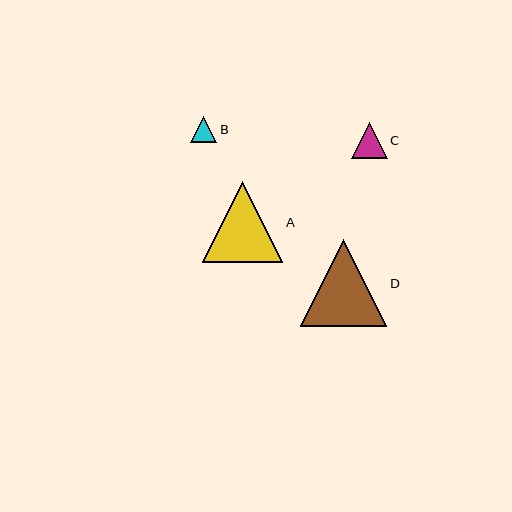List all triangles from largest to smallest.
From largest to smallest: D, A, C, B.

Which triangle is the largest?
Triangle D is the largest with a size of approximately 86 pixels.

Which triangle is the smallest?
Triangle B is the smallest with a size of approximately 26 pixels.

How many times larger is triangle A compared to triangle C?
Triangle A is approximately 2.2 times the size of triangle C.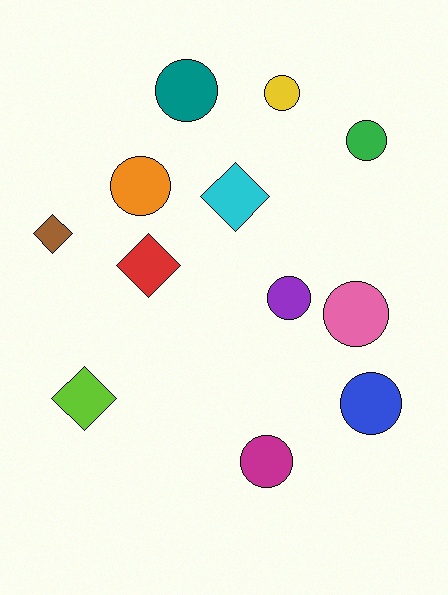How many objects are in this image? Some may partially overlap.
There are 12 objects.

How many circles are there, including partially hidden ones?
There are 8 circles.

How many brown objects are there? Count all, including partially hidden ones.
There is 1 brown object.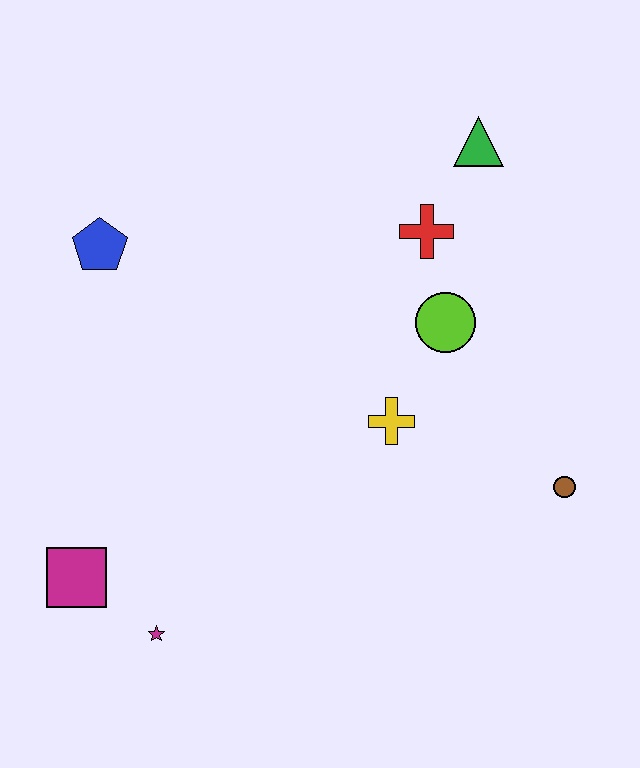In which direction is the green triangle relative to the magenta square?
The green triangle is above the magenta square.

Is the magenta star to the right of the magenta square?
Yes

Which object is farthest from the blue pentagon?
The brown circle is farthest from the blue pentagon.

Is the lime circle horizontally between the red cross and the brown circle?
Yes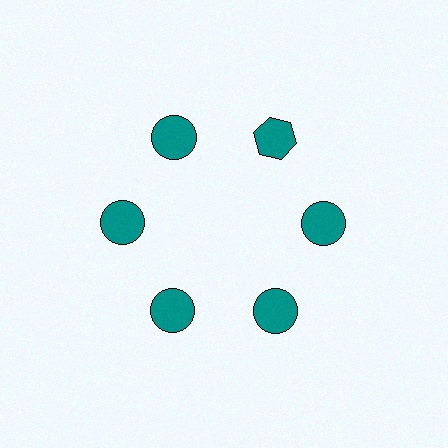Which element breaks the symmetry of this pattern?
The teal hexagon at roughly the 1 o'clock position breaks the symmetry. All other shapes are teal circles.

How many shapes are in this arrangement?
There are 6 shapes arranged in a ring pattern.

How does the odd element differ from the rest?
It has a different shape: hexagon instead of circle.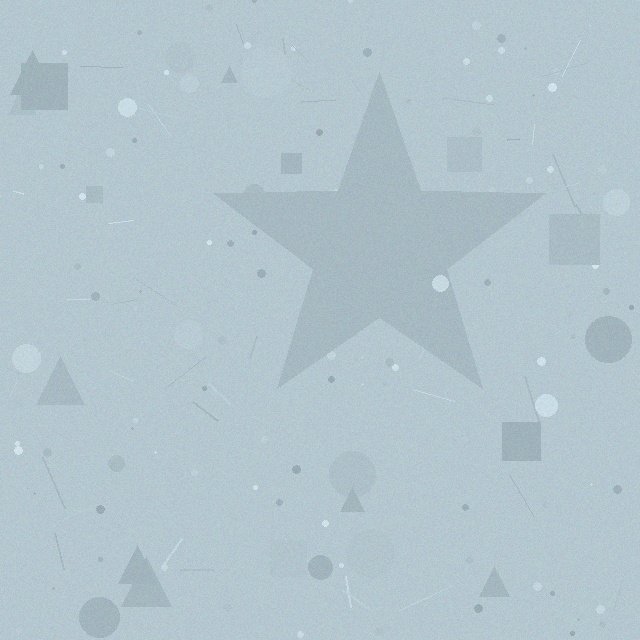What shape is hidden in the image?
A star is hidden in the image.